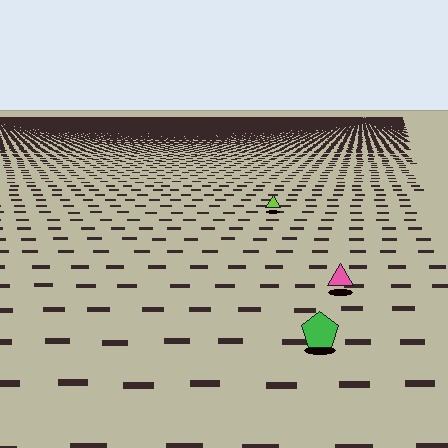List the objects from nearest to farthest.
From nearest to farthest: the green pentagon, the pink triangle, the lime triangle.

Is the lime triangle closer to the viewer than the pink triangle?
No. The pink triangle is closer — you can tell from the texture gradient: the ground texture is coarser near it.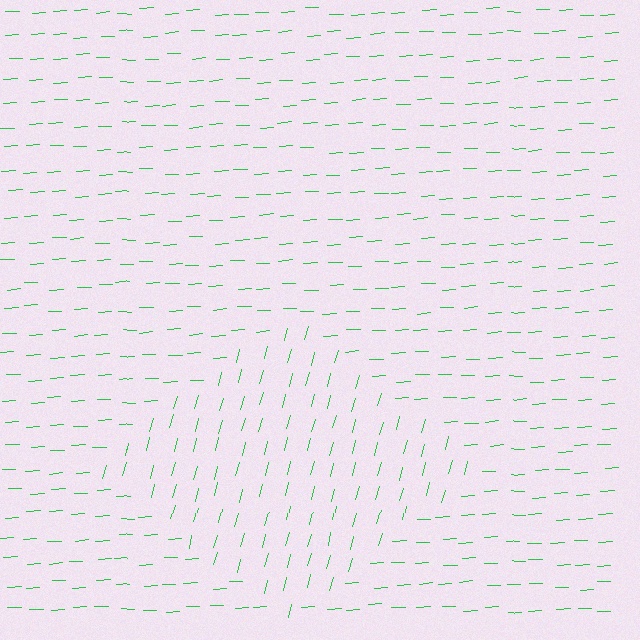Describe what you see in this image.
The image is filled with small green line segments. A diamond region in the image has lines oriented differently from the surrounding lines, creating a visible texture boundary.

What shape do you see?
I see a diamond.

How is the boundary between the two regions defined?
The boundary is defined purely by a change in line orientation (approximately 71 degrees difference). All lines are the same color and thickness.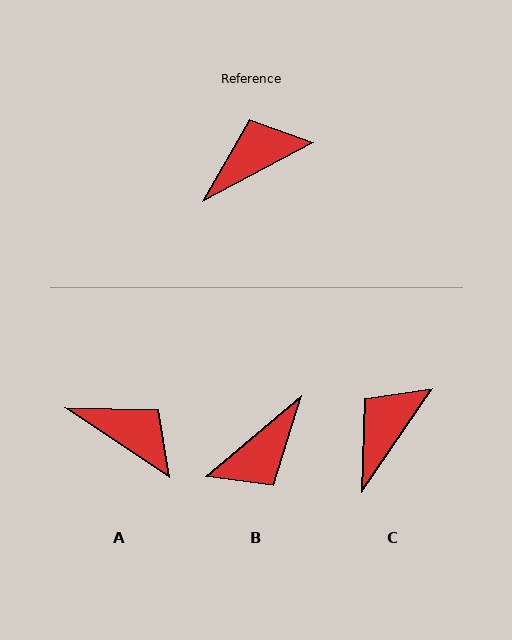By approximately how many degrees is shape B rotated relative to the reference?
Approximately 168 degrees clockwise.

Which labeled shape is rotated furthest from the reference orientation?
B, about 168 degrees away.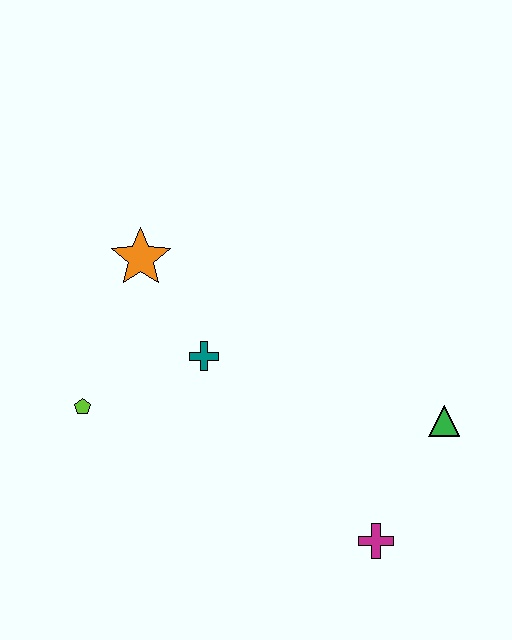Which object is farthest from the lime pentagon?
The green triangle is farthest from the lime pentagon.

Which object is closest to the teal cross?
The orange star is closest to the teal cross.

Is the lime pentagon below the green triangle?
No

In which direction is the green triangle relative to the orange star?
The green triangle is to the right of the orange star.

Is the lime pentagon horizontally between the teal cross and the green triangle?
No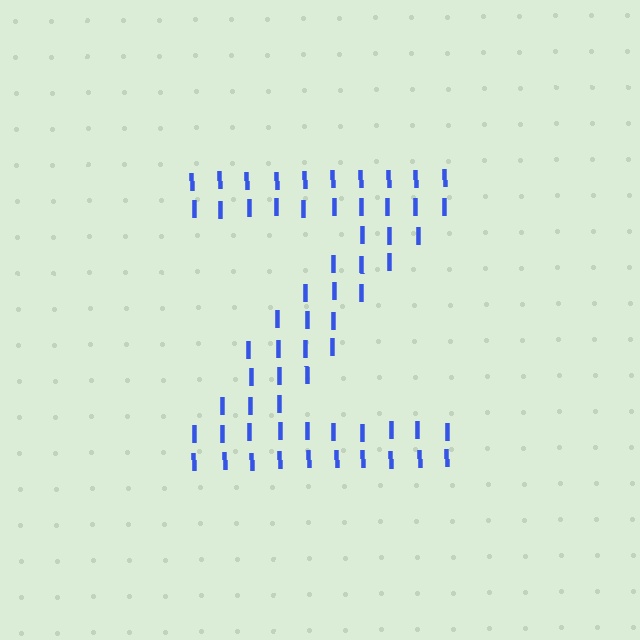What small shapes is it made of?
It is made of small letter I's.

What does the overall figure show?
The overall figure shows the letter Z.